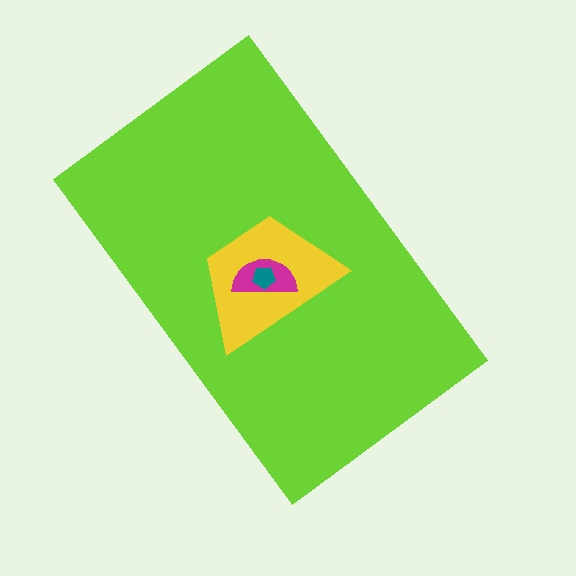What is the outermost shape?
The lime rectangle.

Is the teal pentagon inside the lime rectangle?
Yes.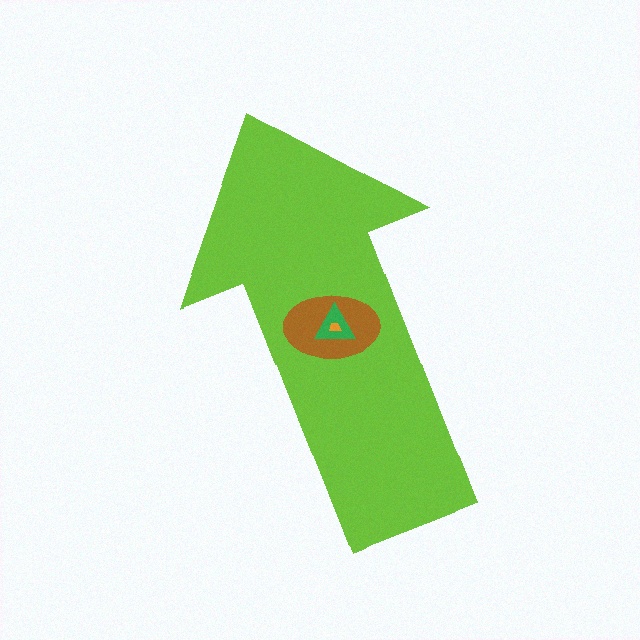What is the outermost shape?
The lime arrow.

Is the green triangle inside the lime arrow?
Yes.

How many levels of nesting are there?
4.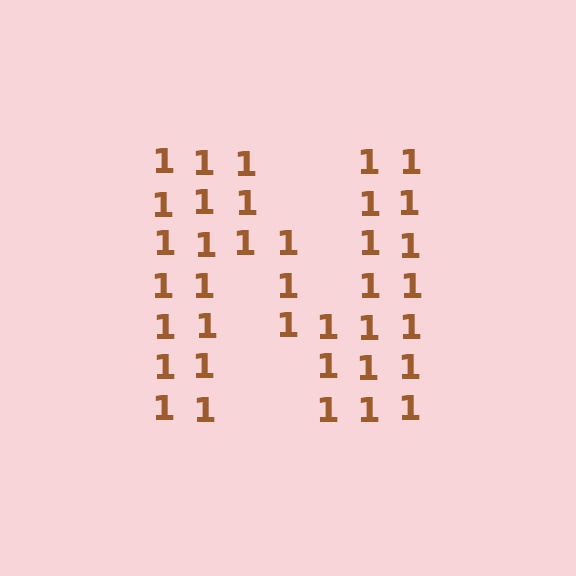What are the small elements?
The small elements are digit 1's.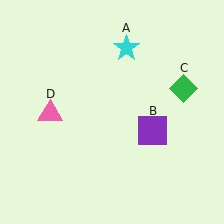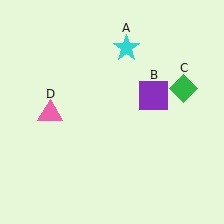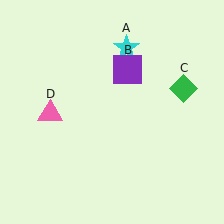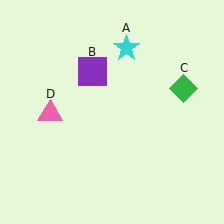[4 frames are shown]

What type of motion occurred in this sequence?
The purple square (object B) rotated counterclockwise around the center of the scene.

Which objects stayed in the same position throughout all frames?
Cyan star (object A) and green diamond (object C) and pink triangle (object D) remained stationary.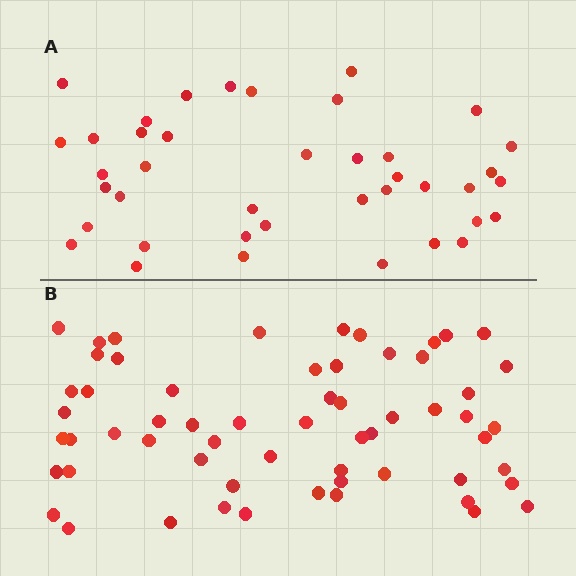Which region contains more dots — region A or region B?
Region B (the bottom region) has more dots.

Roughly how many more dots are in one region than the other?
Region B has approximately 20 more dots than region A.